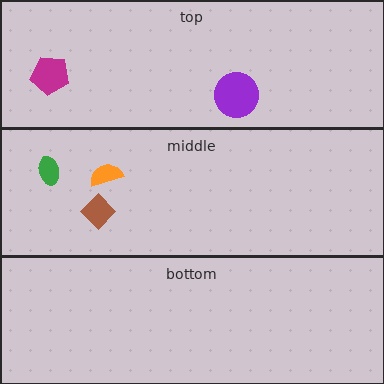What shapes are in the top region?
The magenta pentagon, the purple circle.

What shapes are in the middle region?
The brown diamond, the green ellipse, the orange semicircle.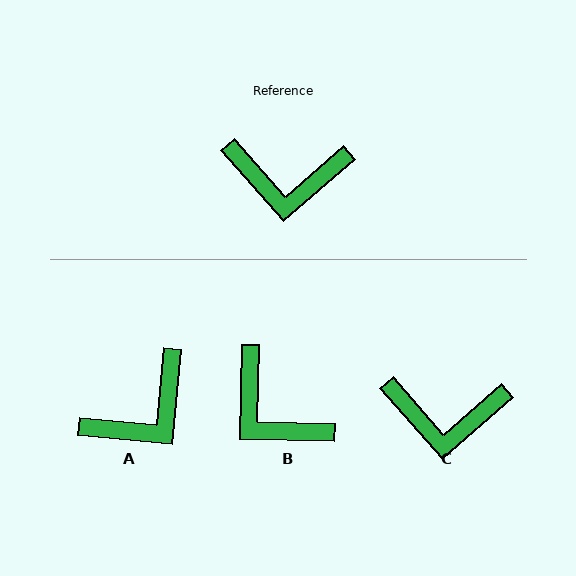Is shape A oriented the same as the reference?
No, it is off by about 44 degrees.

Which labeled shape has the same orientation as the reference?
C.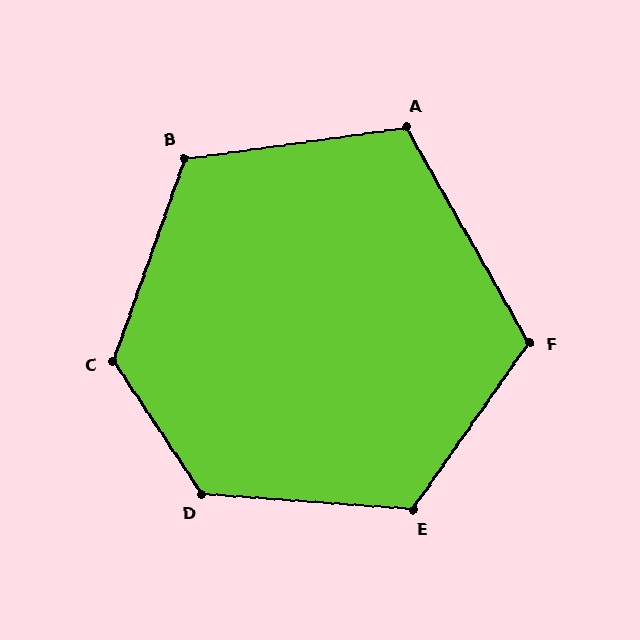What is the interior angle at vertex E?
Approximately 121 degrees (obtuse).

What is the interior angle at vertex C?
Approximately 127 degrees (obtuse).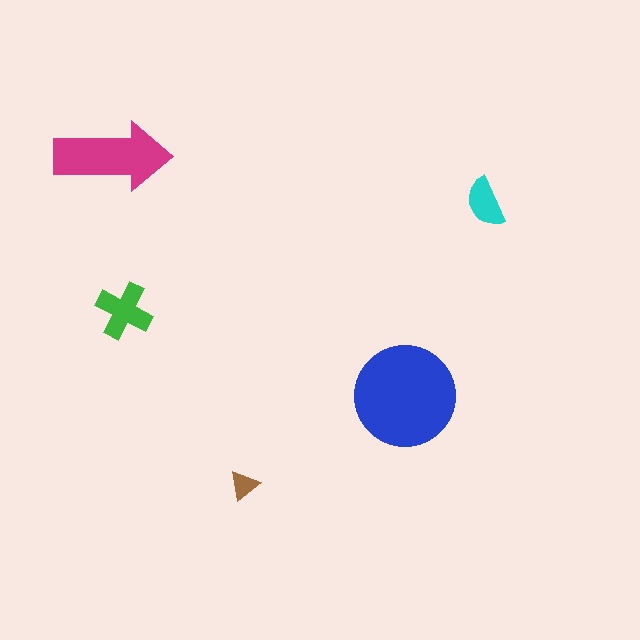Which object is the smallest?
The brown triangle.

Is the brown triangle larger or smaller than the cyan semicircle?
Smaller.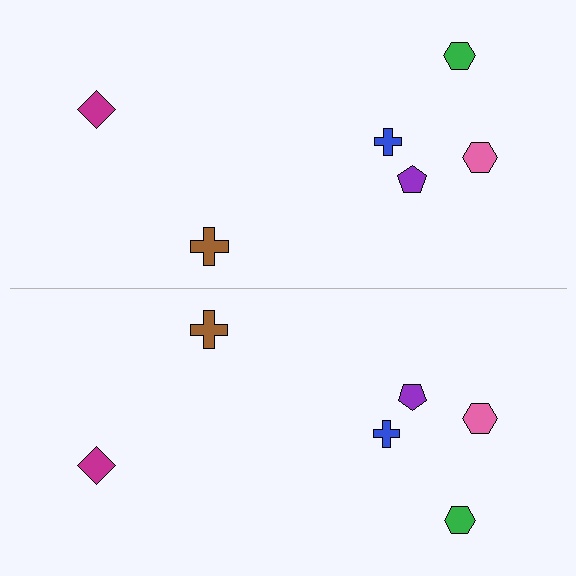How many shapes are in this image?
There are 12 shapes in this image.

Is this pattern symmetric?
Yes, this pattern has bilateral (reflection) symmetry.